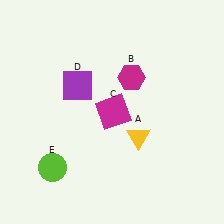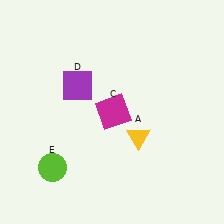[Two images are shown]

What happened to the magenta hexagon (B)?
The magenta hexagon (B) was removed in Image 2. It was in the top-right area of Image 1.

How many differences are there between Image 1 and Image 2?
There is 1 difference between the two images.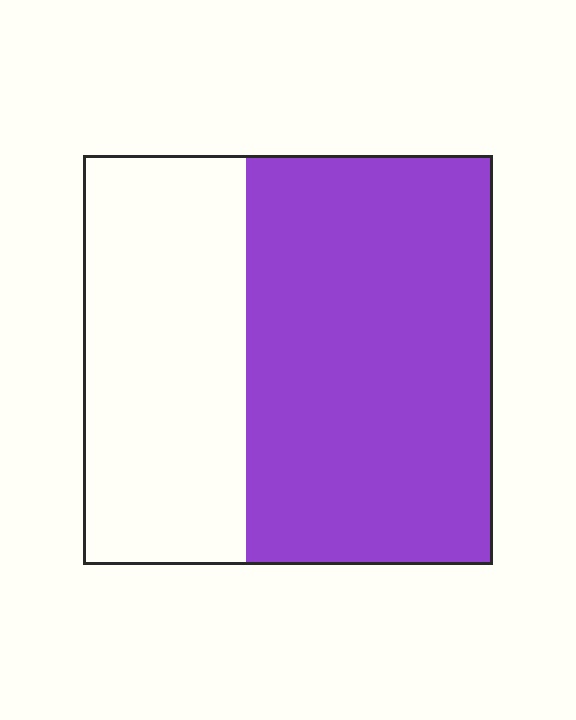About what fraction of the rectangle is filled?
About three fifths (3/5).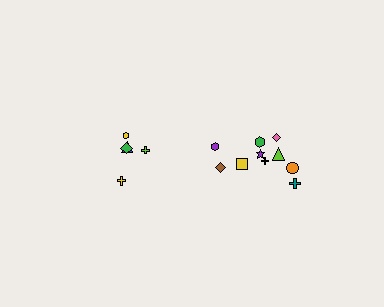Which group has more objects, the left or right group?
The right group.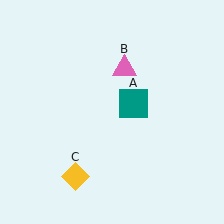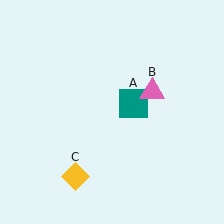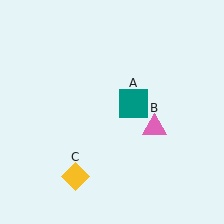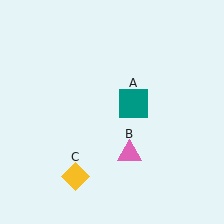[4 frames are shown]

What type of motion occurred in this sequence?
The pink triangle (object B) rotated clockwise around the center of the scene.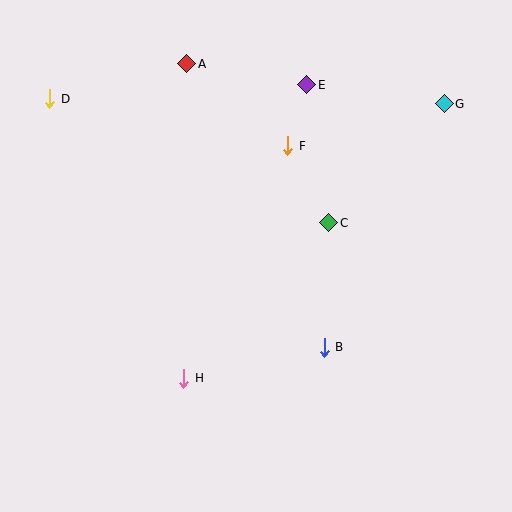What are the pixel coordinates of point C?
Point C is at (329, 223).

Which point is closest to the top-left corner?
Point D is closest to the top-left corner.